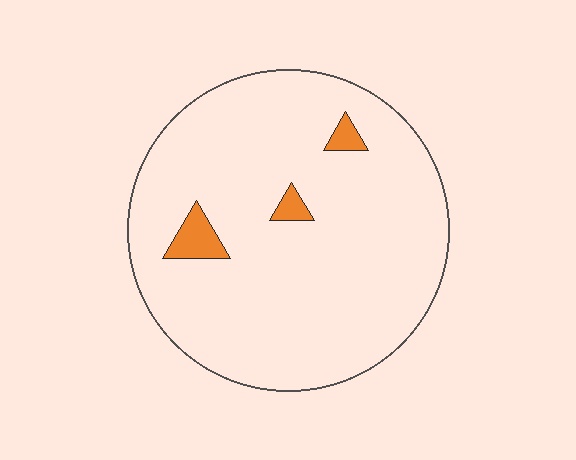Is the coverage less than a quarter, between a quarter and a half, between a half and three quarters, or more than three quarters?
Less than a quarter.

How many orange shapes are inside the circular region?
3.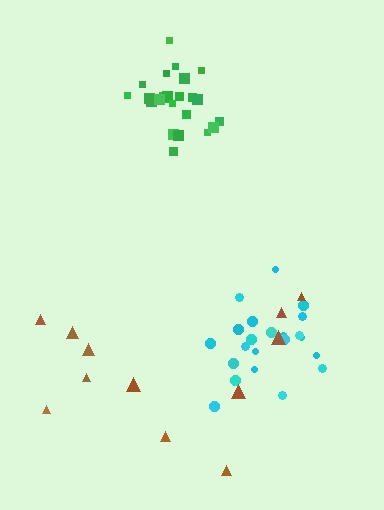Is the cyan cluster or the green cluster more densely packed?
Green.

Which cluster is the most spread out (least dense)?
Brown.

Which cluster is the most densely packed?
Green.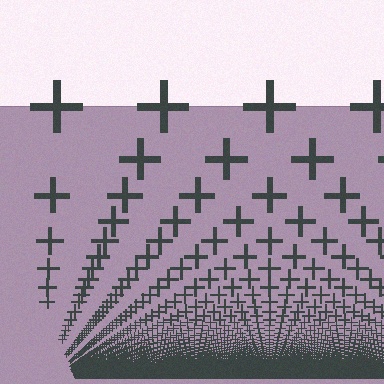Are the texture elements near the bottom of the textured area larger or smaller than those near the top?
Smaller. The gradient is inverted — elements near the bottom are smaller and denser.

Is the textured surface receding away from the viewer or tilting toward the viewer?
The surface appears to tilt toward the viewer. Texture elements get larger and sparser toward the top.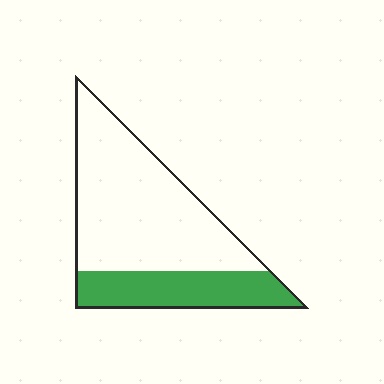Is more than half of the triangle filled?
No.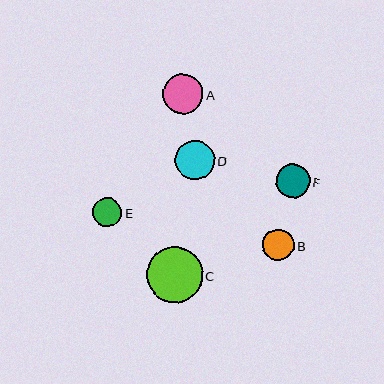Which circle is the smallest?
Circle E is the smallest with a size of approximately 29 pixels.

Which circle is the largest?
Circle C is the largest with a size of approximately 56 pixels.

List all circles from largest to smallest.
From largest to smallest: C, A, D, F, B, E.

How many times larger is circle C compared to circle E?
Circle C is approximately 1.9 times the size of circle E.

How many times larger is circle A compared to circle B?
Circle A is approximately 1.3 times the size of circle B.